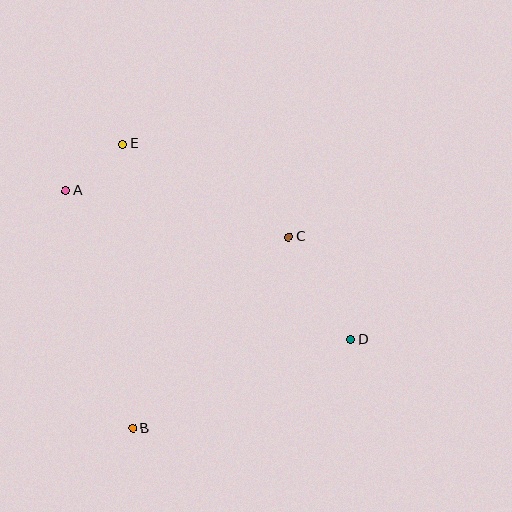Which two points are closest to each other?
Points A and E are closest to each other.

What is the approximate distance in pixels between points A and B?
The distance between A and B is approximately 247 pixels.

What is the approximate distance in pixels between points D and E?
The distance between D and E is approximately 300 pixels.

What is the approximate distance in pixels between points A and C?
The distance between A and C is approximately 228 pixels.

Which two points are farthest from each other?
Points A and D are farthest from each other.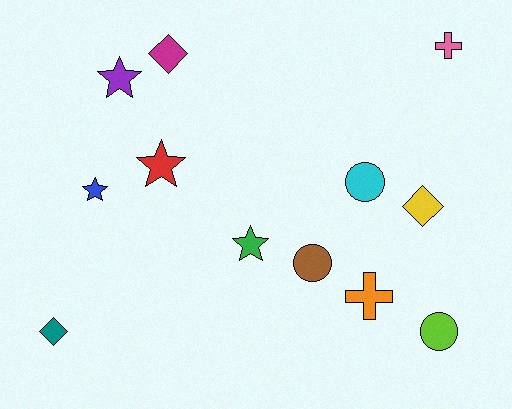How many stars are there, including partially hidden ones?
There are 4 stars.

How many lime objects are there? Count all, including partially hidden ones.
There is 1 lime object.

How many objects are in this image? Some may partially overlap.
There are 12 objects.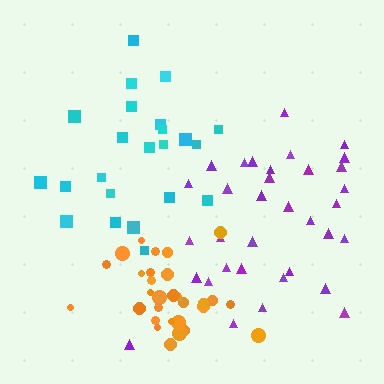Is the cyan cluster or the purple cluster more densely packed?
Purple.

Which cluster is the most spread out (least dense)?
Cyan.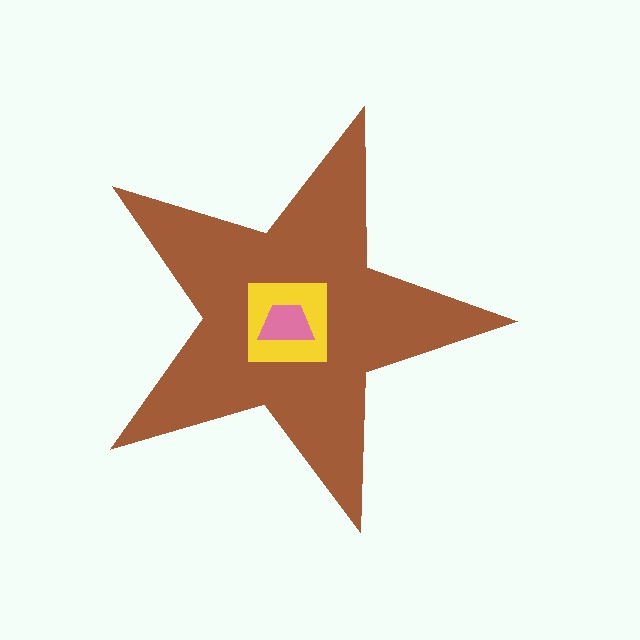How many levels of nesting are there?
3.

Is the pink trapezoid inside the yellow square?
Yes.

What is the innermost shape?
The pink trapezoid.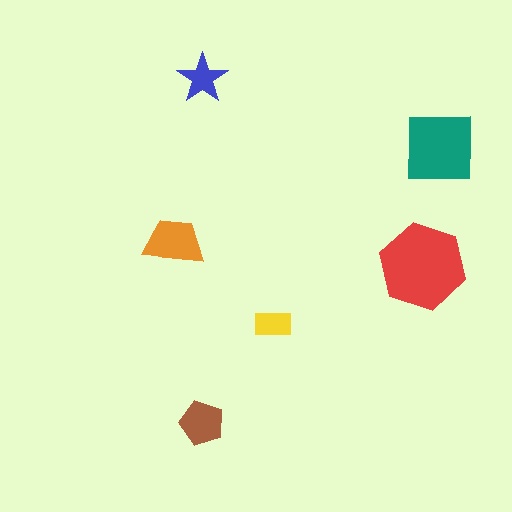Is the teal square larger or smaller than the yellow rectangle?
Larger.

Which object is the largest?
The red hexagon.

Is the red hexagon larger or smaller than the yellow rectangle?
Larger.